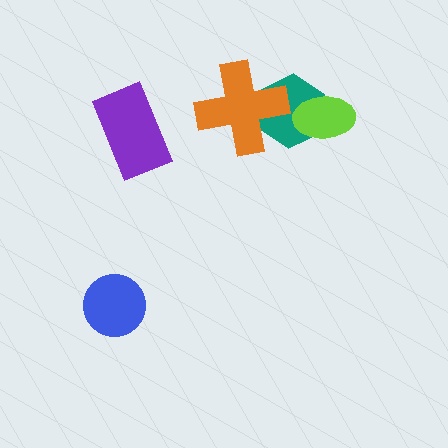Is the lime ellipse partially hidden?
No, no other shape covers it.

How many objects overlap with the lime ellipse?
1 object overlaps with the lime ellipse.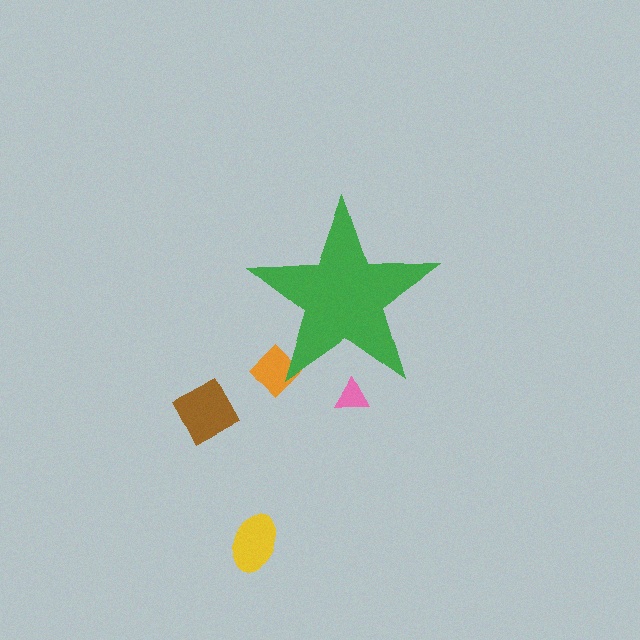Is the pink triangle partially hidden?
Yes, the pink triangle is partially hidden behind the green star.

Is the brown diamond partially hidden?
No, the brown diamond is fully visible.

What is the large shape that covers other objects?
A green star.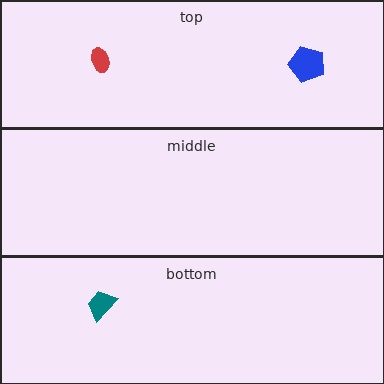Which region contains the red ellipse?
The top region.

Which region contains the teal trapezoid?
The bottom region.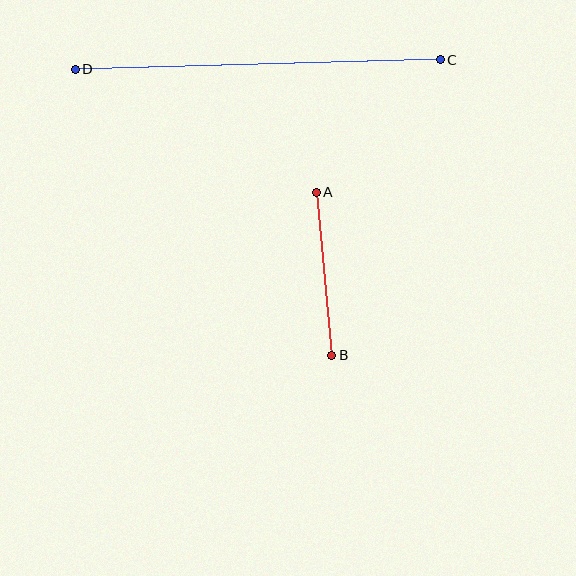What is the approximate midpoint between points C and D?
The midpoint is at approximately (258, 65) pixels.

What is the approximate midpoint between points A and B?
The midpoint is at approximately (324, 274) pixels.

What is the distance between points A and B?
The distance is approximately 164 pixels.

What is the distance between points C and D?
The distance is approximately 365 pixels.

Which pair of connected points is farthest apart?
Points C and D are farthest apart.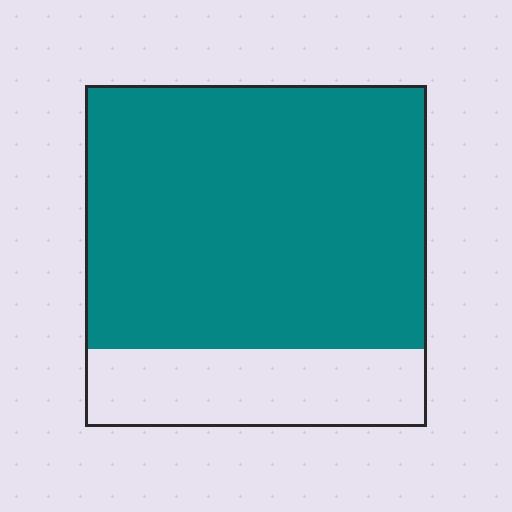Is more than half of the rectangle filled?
Yes.